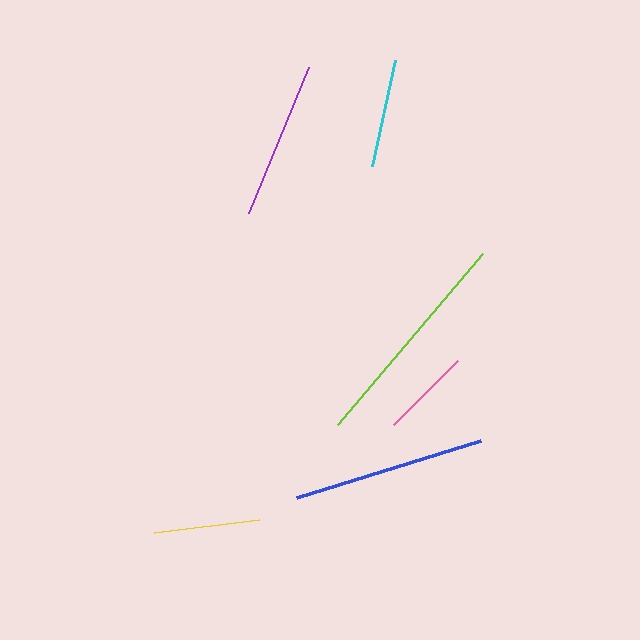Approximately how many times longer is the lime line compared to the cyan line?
The lime line is approximately 2.1 times the length of the cyan line.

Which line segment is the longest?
The lime line is the longest at approximately 224 pixels.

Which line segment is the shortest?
The pink line is the shortest at approximately 91 pixels.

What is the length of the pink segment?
The pink segment is approximately 91 pixels long.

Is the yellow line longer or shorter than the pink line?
The yellow line is longer than the pink line.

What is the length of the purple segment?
The purple segment is approximately 157 pixels long.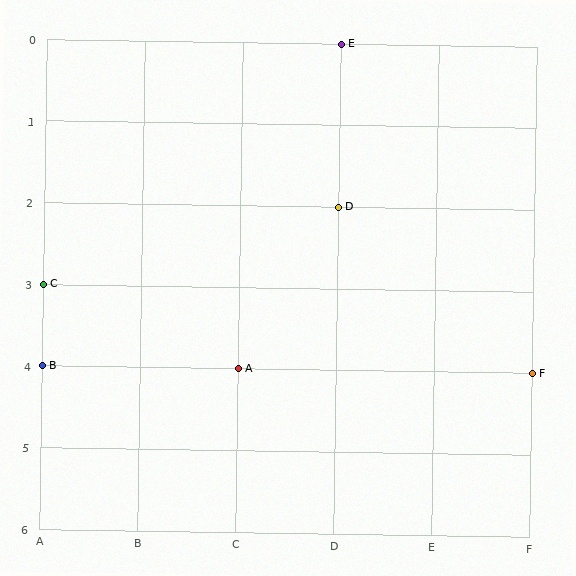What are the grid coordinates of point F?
Point F is at grid coordinates (F, 4).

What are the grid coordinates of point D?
Point D is at grid coordinates (D, 2).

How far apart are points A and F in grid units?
Points A and F are 3 columns apart.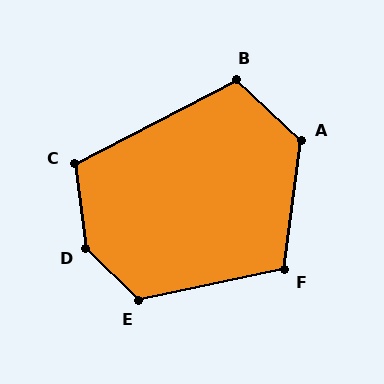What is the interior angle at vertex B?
Approximately 109 degrees (obtuse).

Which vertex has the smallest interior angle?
F, at approximately 109 degrees.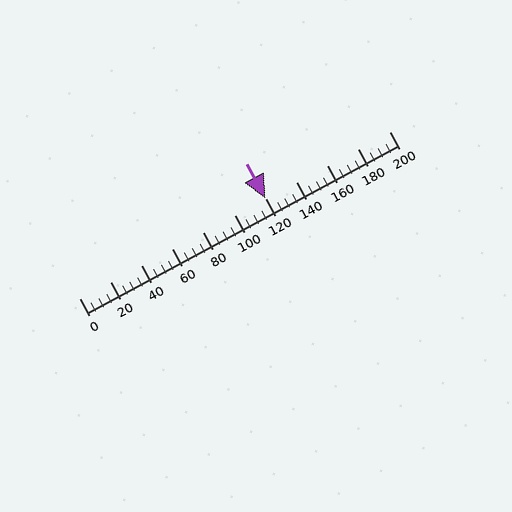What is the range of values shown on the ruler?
The ruler shows values from 0 to 200.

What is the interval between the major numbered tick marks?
The major tick marks are spaced 20 units apart.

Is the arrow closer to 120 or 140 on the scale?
The arrow is closer to 120.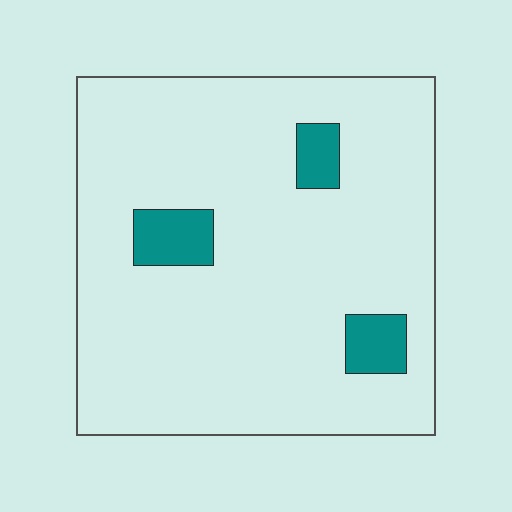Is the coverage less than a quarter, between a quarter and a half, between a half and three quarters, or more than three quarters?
Less than a quarter.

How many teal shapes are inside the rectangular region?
3.